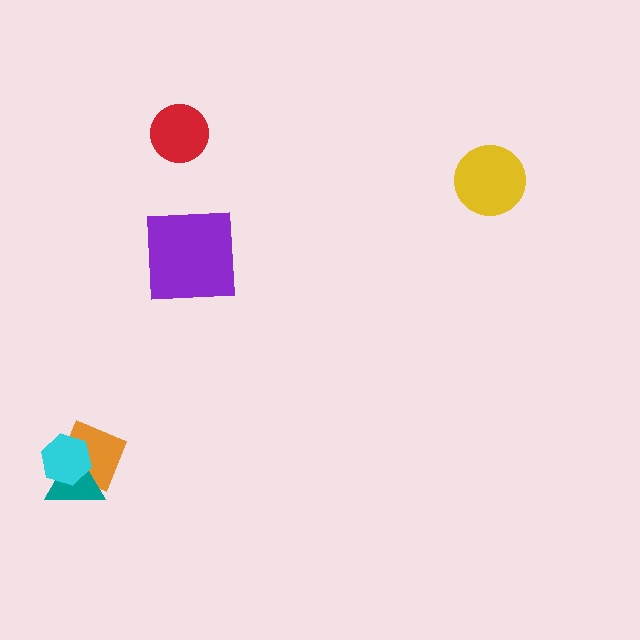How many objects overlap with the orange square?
2 objects overlap with the orange square.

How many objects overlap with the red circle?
0 objects overlap with the red circle.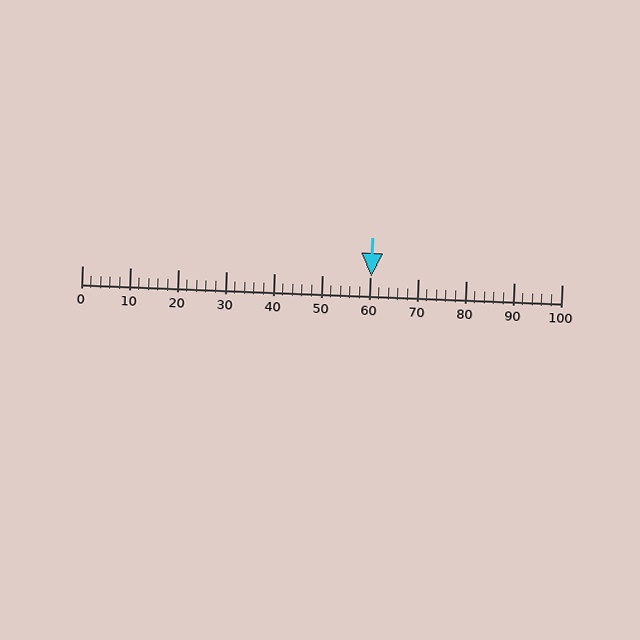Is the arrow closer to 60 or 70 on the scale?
The arrow is closer to 60.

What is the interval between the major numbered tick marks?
The major tick marks are spaced 10 units apart.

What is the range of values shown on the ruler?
The ruler shows values from 0 to 100.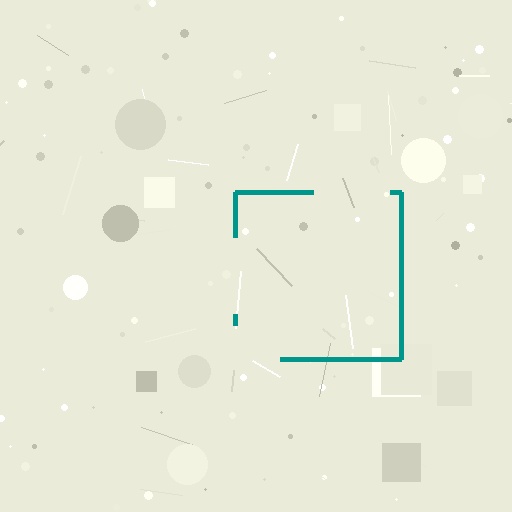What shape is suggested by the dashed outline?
The dashed outline suggests a square.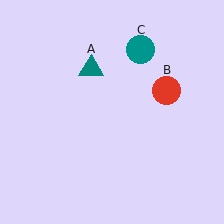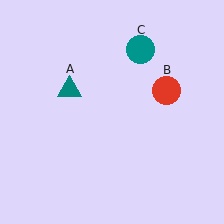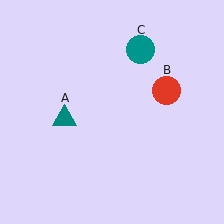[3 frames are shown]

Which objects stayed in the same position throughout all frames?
Red circle (object B) and teal circle (object C) remained stationary.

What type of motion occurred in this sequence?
The teal triangle (object A) rotated counterclockwise around the center of the scene.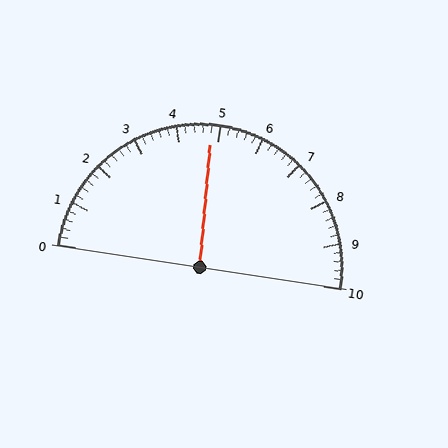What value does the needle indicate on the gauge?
The needle indicates approximately 4.8.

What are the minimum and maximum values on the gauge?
The gauge ranges from 0 to 10.